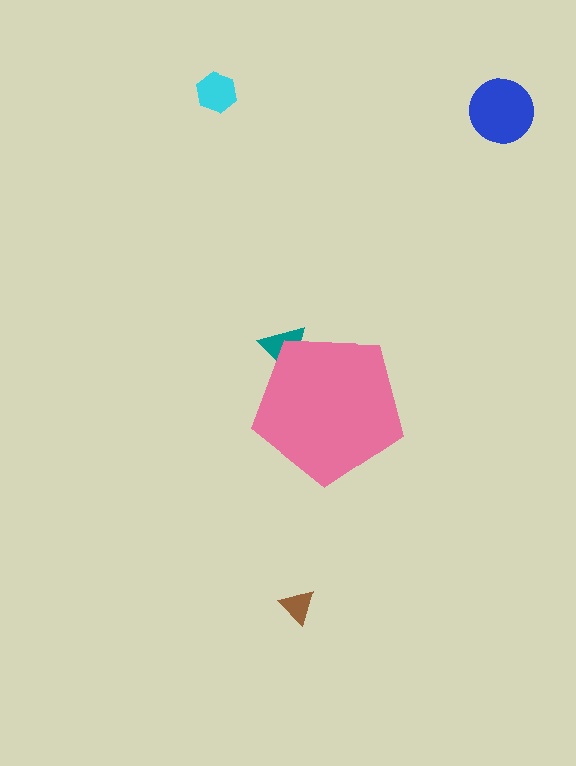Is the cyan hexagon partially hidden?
No, the cyan hexagon is fully visible.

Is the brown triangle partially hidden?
No, the brown triangle is fully visible.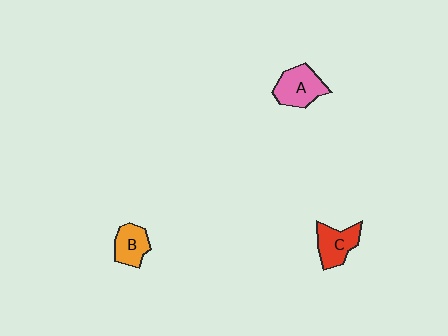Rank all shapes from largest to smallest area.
From largest to smallest: A (pink), C (red), B (orange).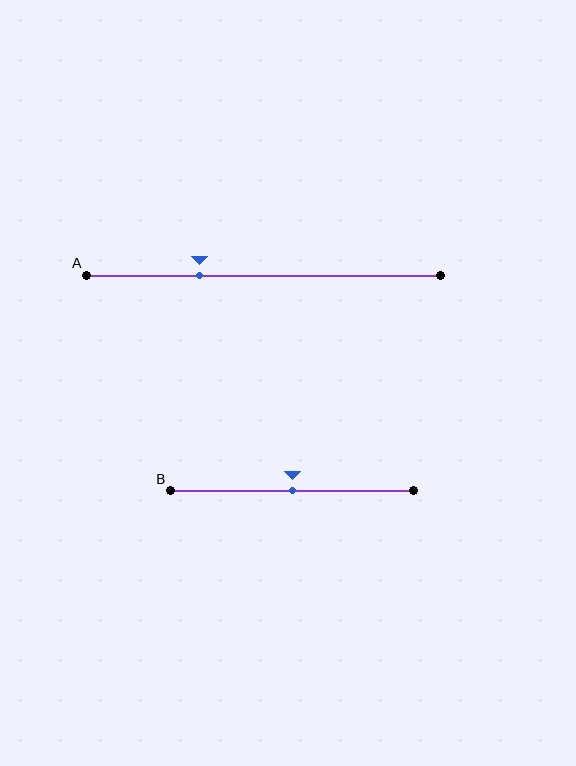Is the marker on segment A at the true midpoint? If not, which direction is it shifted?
No, the marker on segment A is shifted to the left by about 18% of the segment length.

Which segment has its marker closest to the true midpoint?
Segment B has its marker closest to the true midpoint.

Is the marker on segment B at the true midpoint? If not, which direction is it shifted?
Yes, the marker on segment B is at the true midpoint.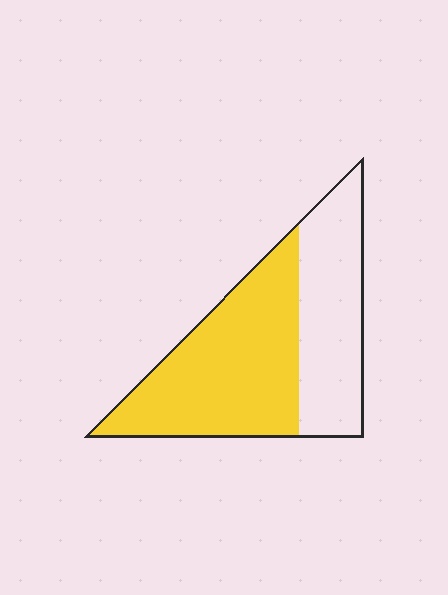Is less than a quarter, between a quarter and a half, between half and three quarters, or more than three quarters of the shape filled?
Between half and three quarters.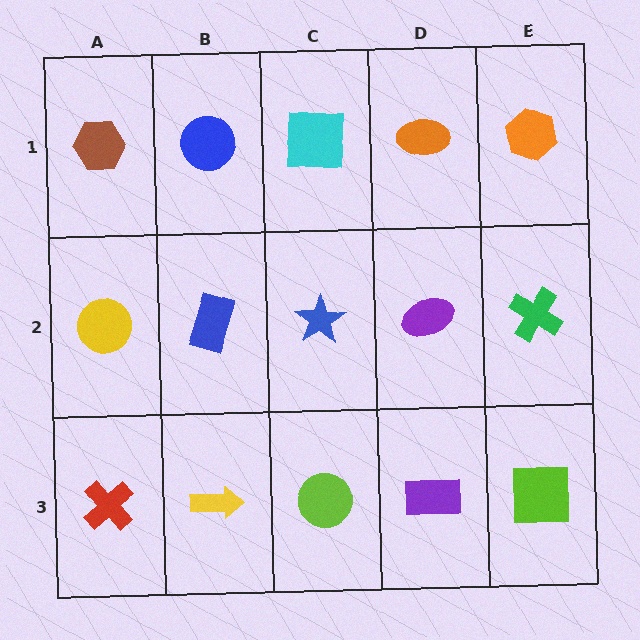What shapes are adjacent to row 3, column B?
A blue rectangle (row 2, column B), a red cross (row 3, column A), a lime circle (row 3, column C).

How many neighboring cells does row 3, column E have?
2.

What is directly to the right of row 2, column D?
A green cross.